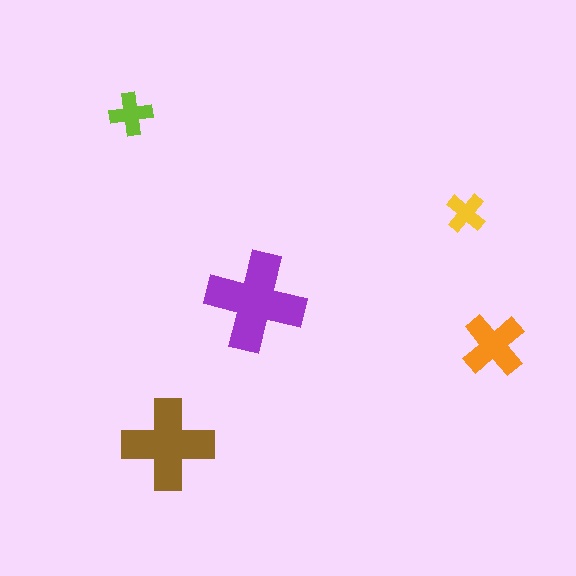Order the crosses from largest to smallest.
the purple one, the brown one, the orange one, the lime one, the yellow one.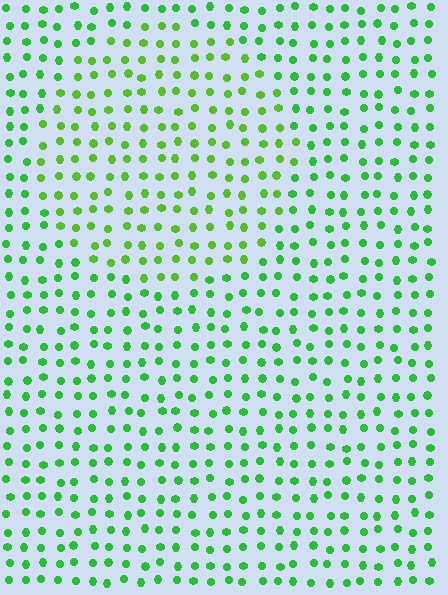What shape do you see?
I see a circle.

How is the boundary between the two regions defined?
The boundary is defined purely by a slight shift in hue (about 23 degrees). Spacing, size, and orientation are identical on both sides.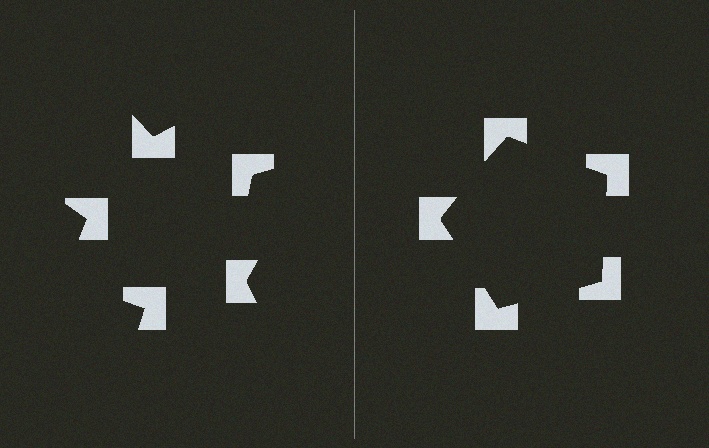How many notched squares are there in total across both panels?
10 — 5 on each side.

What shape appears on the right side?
An illusory pentagon.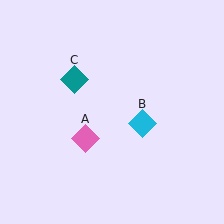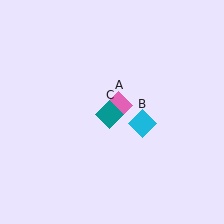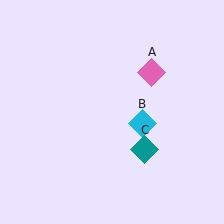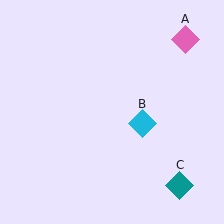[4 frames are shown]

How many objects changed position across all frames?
2 objects changed position: pink diamond (object A), teal diamond (object C).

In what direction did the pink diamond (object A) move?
The pink diamond (object A) moved up and to the right.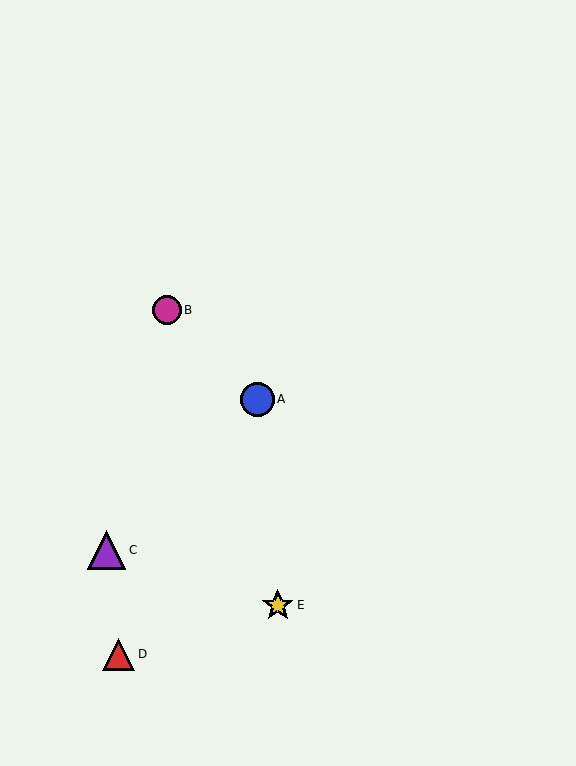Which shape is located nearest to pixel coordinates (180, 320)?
The magenta circle (labeled B) at (167, 310) is nearest to that location.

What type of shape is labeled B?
Shape B is a magenta circle.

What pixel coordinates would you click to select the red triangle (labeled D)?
Click at (119, 654) to select the red triangle D.